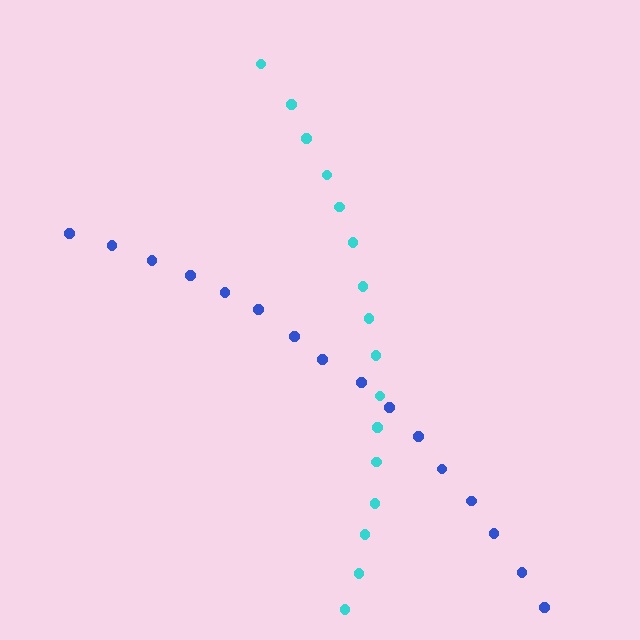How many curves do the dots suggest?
There are 2 distinct paths.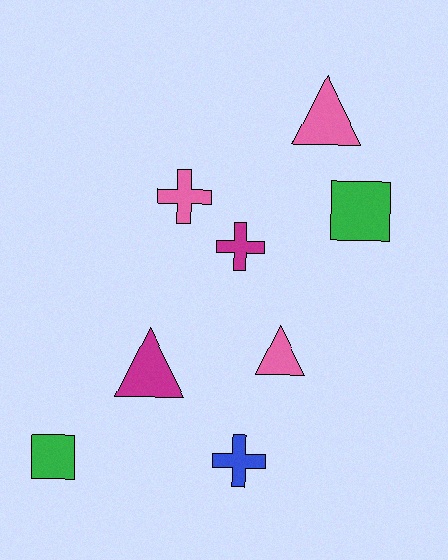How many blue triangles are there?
There are no blue triangles.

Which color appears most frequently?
Pink, with 3 objects.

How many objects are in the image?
There are 8 objects.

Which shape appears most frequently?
Cross, with 3 objects.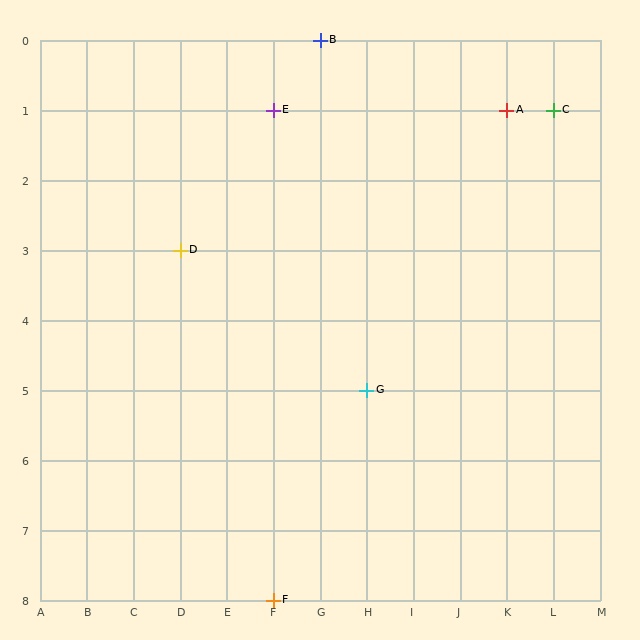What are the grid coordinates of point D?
Point D is at grid coordinates (D, 3).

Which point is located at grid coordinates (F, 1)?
Point E is at (F, 1).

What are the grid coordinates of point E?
Point E is at grid coordinates (F, 1).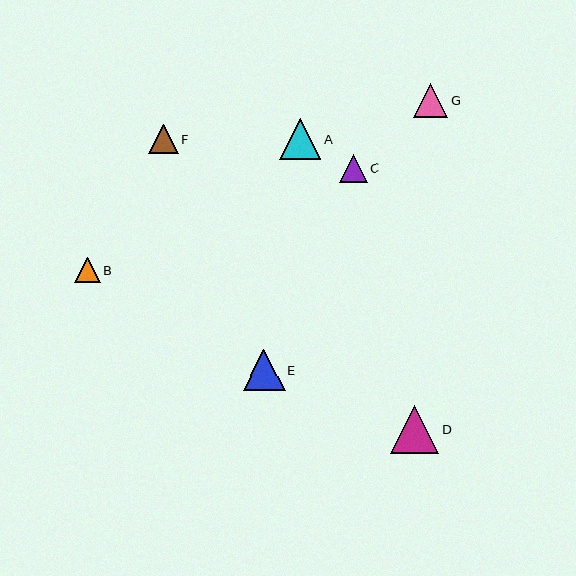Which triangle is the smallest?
Triangle B is the smallest with a size of approximately 26 pixels.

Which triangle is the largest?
Triangle D is the largest with a size of approximately 48 pixels.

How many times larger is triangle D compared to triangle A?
Triangle D is approximately 1.2 times the size of triangle A.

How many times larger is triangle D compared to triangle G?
Triangle D is approximately 1.4 times the size of triangle G.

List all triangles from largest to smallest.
From largest to smallest: D, A, E, G, F, C, B.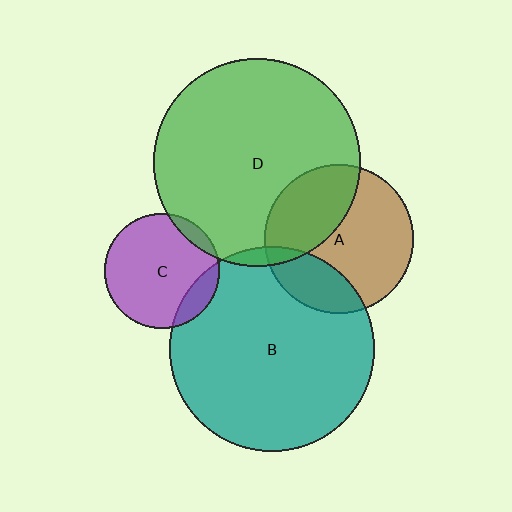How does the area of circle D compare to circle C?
Approximately 3.3 times.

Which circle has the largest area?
Circle D (green).